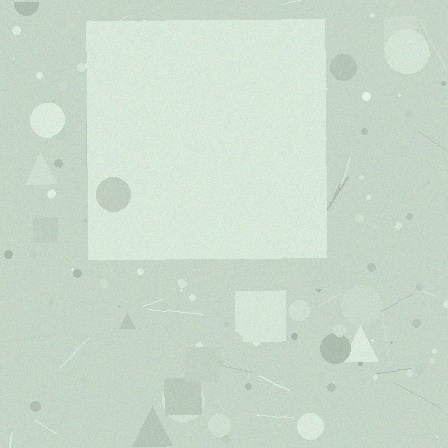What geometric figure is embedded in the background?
A square is embedded in the background.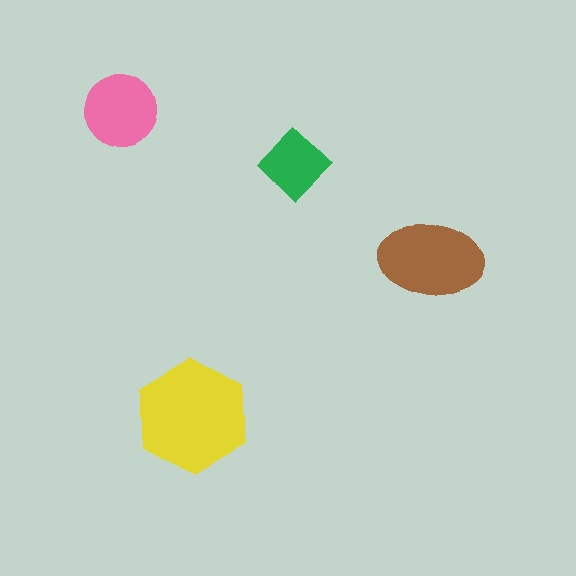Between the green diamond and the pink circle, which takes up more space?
The pink circle.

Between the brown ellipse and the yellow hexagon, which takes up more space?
The yellow hexagon.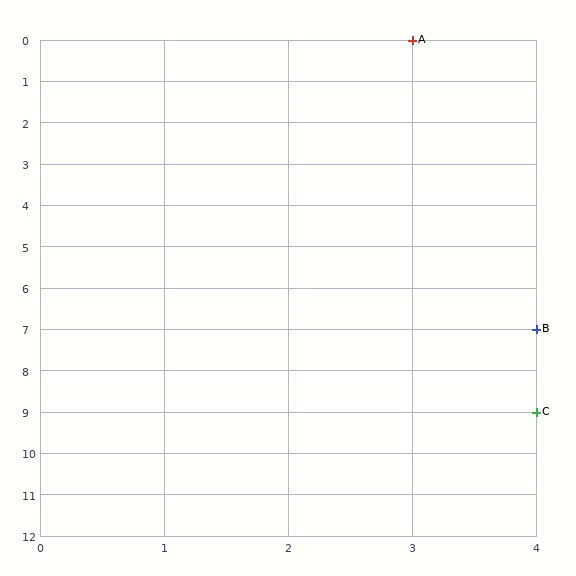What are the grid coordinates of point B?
Point B is at grid coordinates (4, 7).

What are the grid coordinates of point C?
Point C is at grid coordinates (4, 9).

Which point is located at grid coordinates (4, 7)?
Point B is at (4, 7).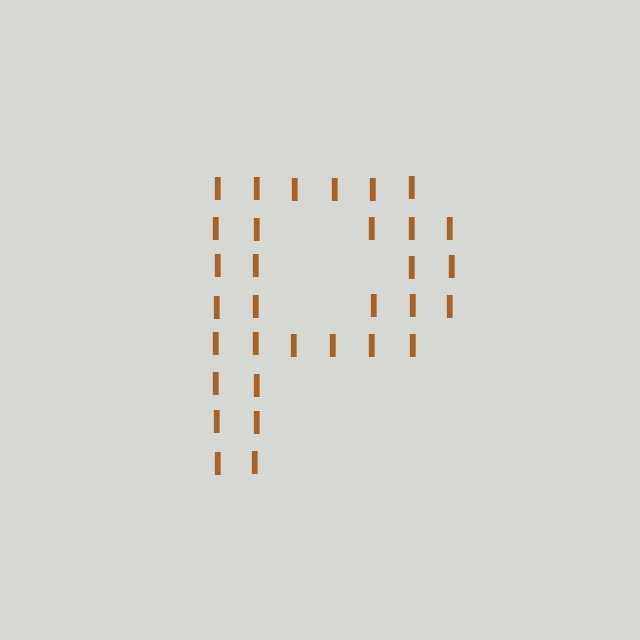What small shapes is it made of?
It is made of small letter I's.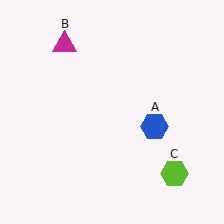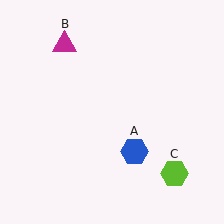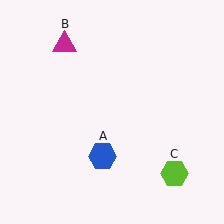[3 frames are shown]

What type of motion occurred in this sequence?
The blue hexagon (object A) rotated clockwise around the center of the scene.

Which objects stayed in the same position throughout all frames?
Magenta triangle (object B) and lime hexagon (object C) remained stationary.